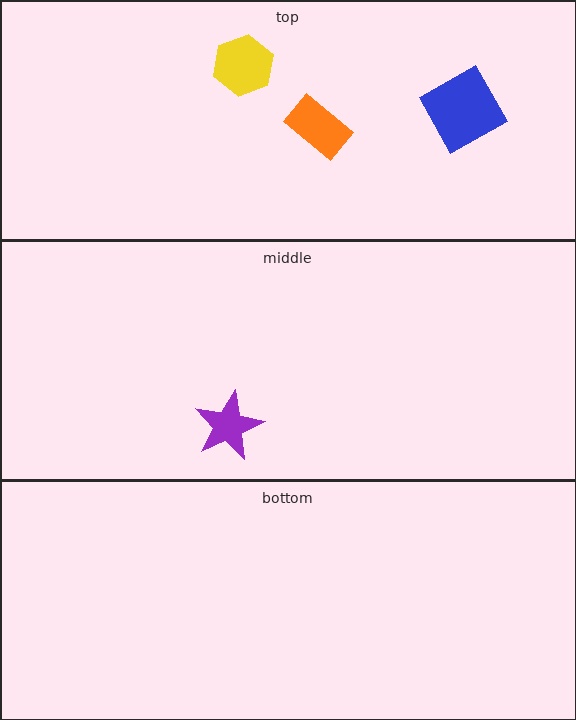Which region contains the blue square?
The top region.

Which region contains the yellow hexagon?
The top region.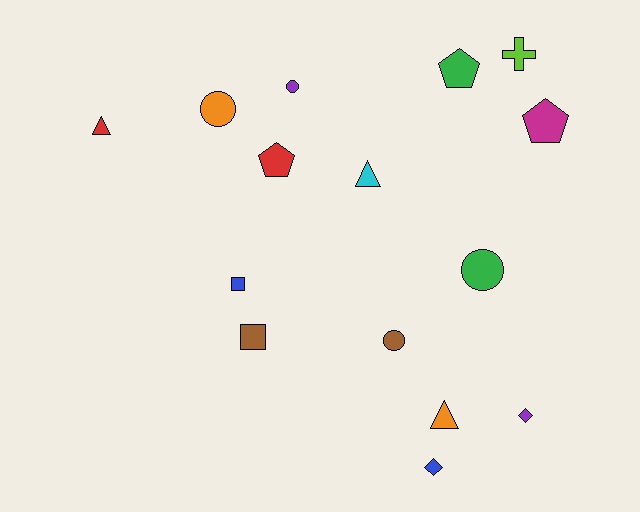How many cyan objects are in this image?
There is 1 cyan object.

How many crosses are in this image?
There is 1 cross.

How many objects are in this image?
There are 15 objects.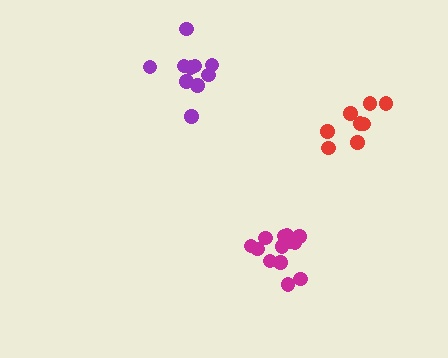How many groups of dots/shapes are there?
There are 3 groups.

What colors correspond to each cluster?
The clusters are colored: magenta, red, purple.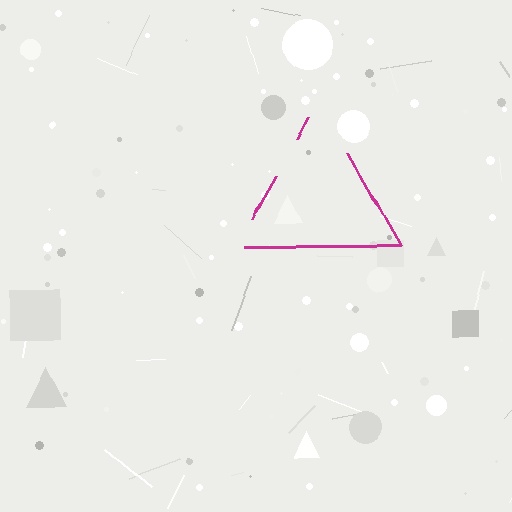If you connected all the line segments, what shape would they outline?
They would outline a triangle.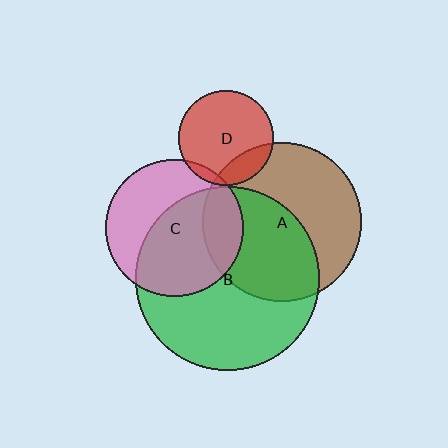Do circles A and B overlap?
Yes.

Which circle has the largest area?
Circle B (green).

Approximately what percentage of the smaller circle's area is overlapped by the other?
Approximately 50%.